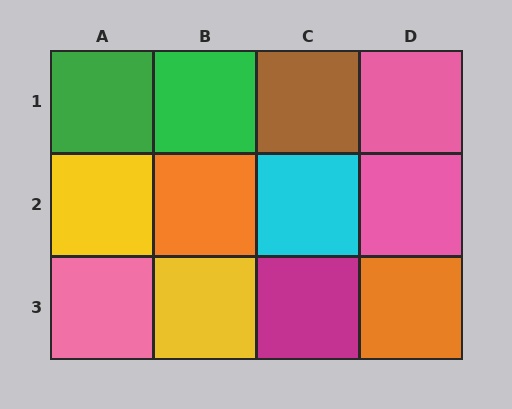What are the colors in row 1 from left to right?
Green, green, brown, pink.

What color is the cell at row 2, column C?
Cyan.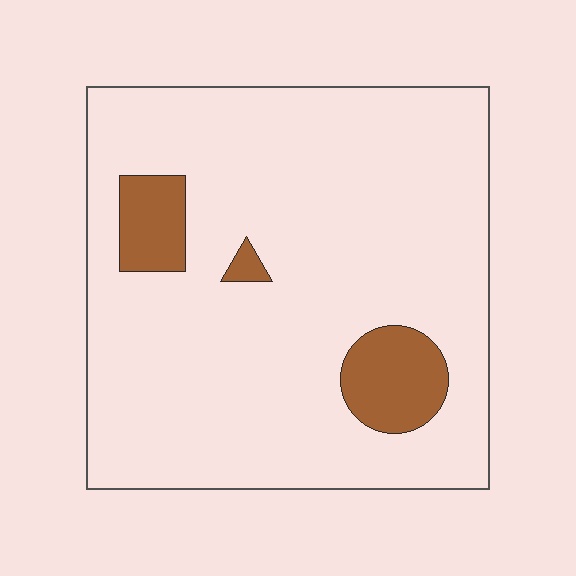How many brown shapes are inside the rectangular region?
3.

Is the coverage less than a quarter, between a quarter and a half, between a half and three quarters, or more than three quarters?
Less than a quarter.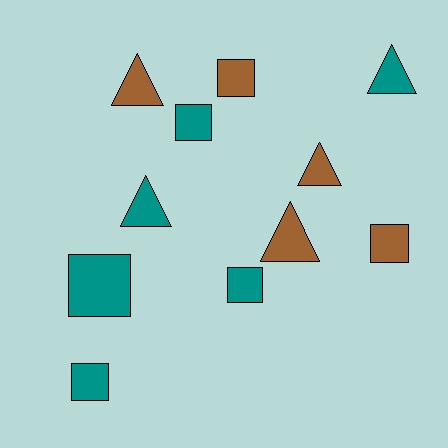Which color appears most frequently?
Teal, with 6 objects.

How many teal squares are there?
There are 4 teal squares.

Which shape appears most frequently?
Square, with 6 objects.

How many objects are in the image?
There are 11 objects.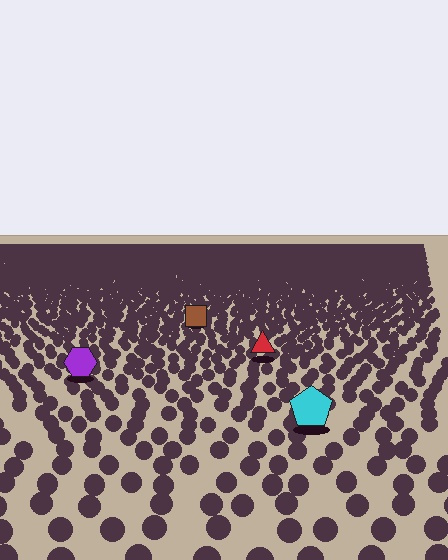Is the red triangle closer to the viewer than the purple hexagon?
No. The purple hexagon is closer — you can tell from the texture gradient: the ground texture is coarser near it.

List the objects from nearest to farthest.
From nearest to farthest: the cyan pentagon, the purple hexagon, the red triangle, the brown square.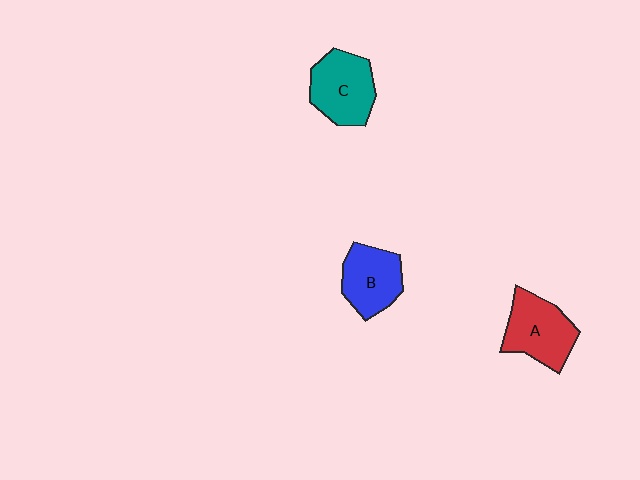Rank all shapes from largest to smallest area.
From largest to smallest: C (teal), A (red), B (blue).